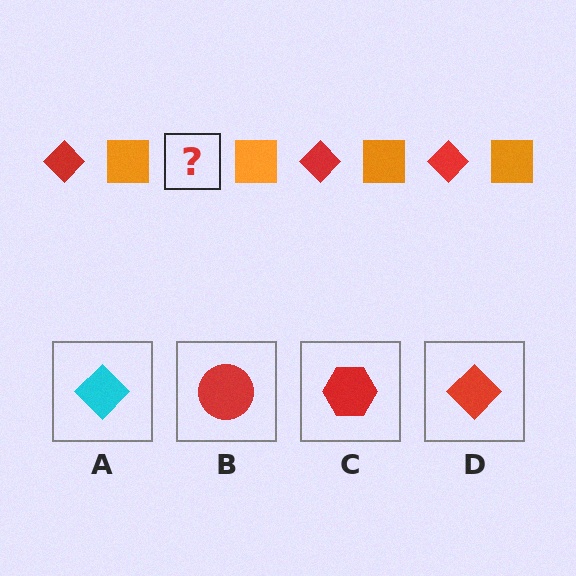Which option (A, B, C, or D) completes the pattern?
D.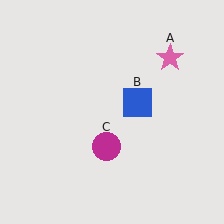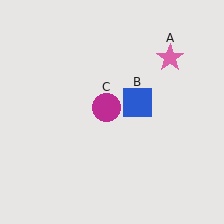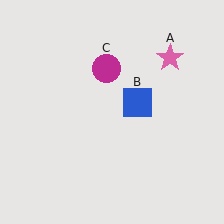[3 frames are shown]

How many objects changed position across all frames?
1 object changed position: magenta circle (object C).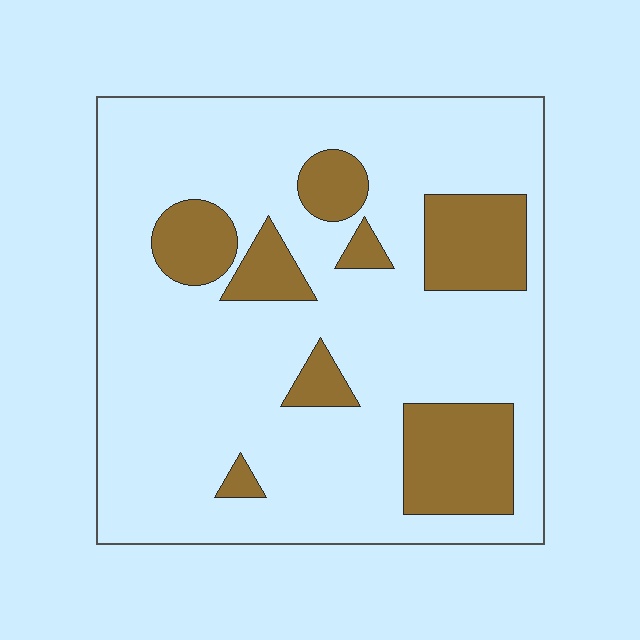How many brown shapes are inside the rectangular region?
8.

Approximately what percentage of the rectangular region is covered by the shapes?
Approximately 20%.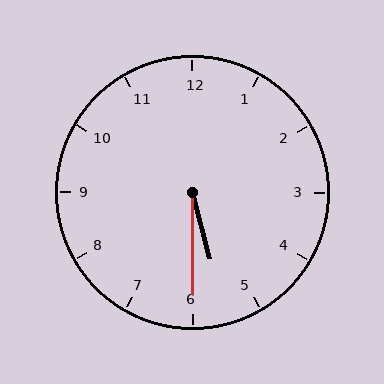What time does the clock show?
5:30.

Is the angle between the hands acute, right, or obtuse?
It is acute.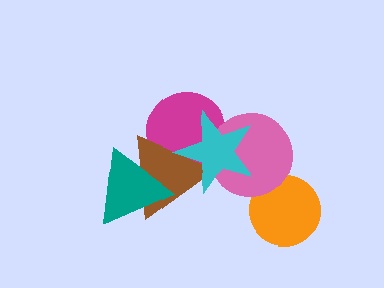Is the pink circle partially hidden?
Yes, it is partially covered by another shape.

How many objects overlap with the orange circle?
1 object overlaps with the orange circle.